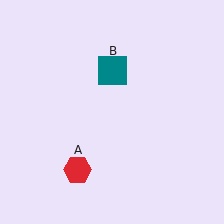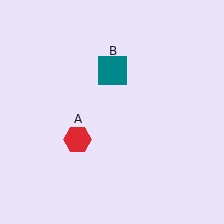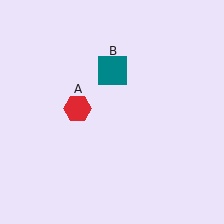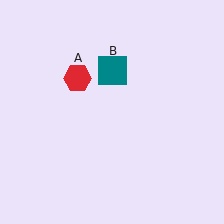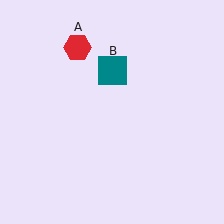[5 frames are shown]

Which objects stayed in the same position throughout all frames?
Teal square (object B) remained stationary.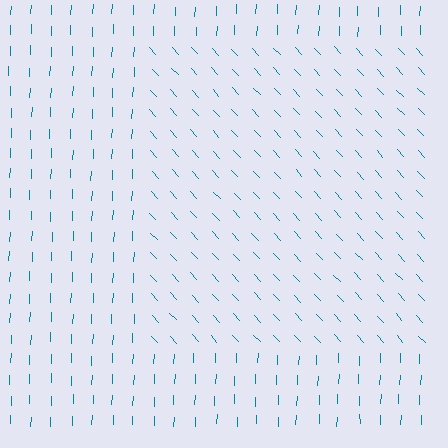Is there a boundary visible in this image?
Yes, there is a texture boundary formed by a change in line orientation.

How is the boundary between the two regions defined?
The boundary is defined purely by a change in line orientation (approximately 45 degrees difference). All lines are the same color and thickness.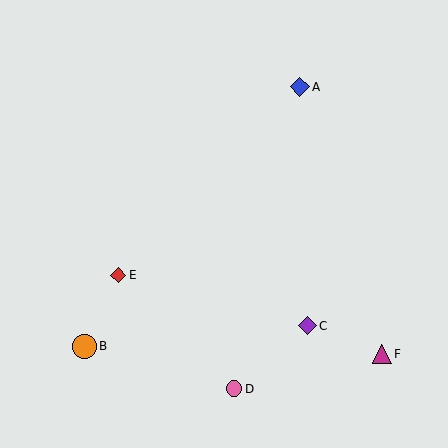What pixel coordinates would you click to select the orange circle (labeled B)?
Click at (84, 346) to select the orange circle B.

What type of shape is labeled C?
Shape C is a purple diamond.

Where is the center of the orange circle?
The center of the orange circle is at (84, 346).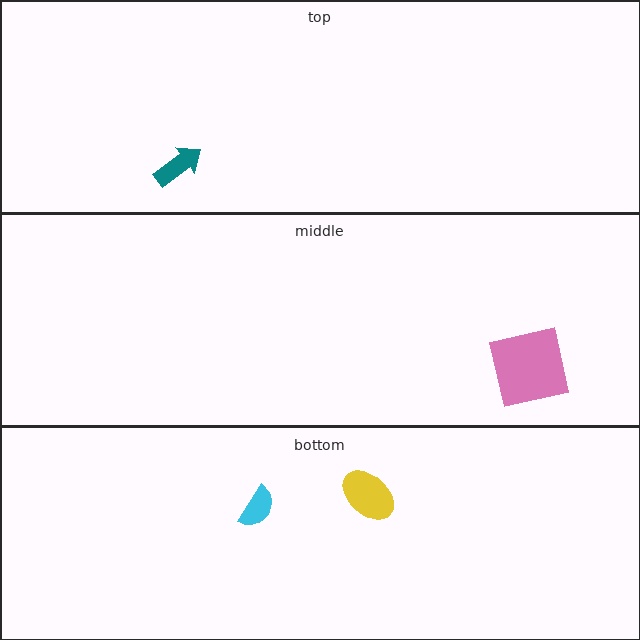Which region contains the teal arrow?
The top region.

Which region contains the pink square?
The middle region.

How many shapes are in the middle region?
1.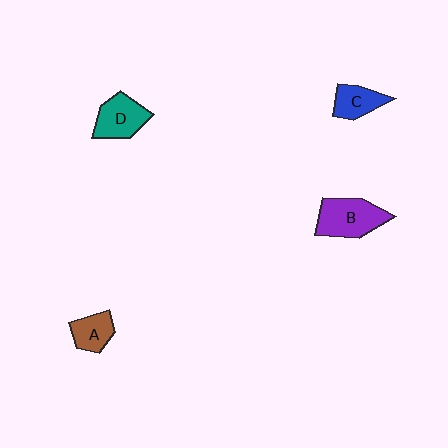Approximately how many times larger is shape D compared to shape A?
Approximately 1.4 times.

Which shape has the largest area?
Shape B (purple).